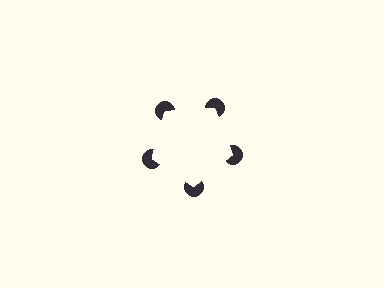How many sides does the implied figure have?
5 sides.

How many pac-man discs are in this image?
There are 5 — one at each vertex of the illusory pentagon.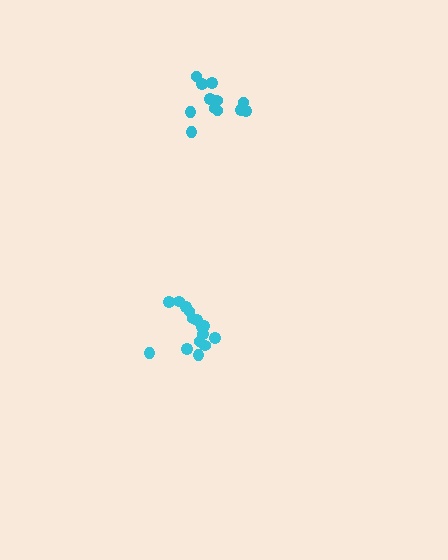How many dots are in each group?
Group 1: 12 dots, Group 2: 15 dots (27 total).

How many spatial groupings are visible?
There are 2 spatial groupings.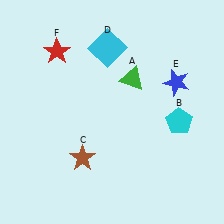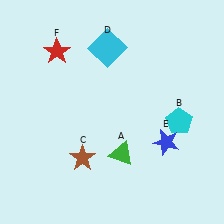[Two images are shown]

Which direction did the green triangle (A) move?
The green triangle (A) moved down.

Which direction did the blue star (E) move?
The blue star (E) moved down.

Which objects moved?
The objects that moved are: the green triangle (A), the blue star (E).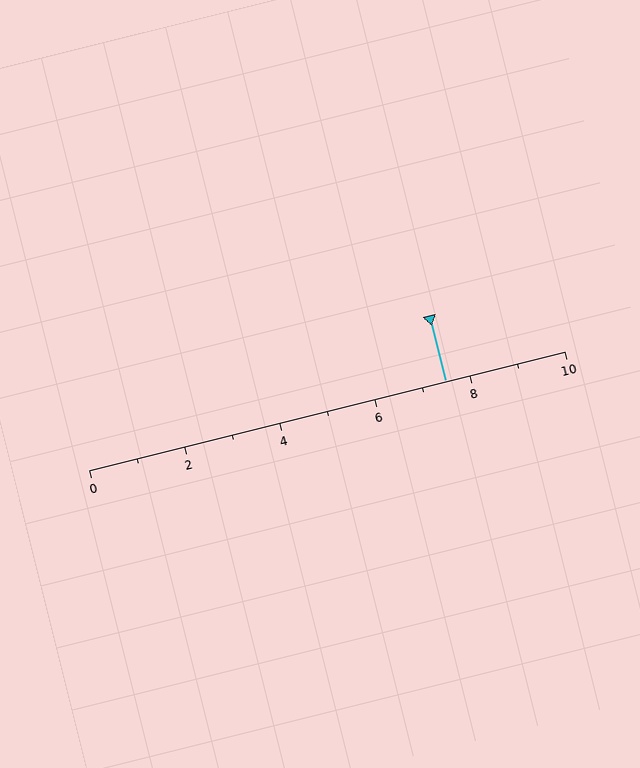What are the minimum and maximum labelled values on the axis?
The axis runs from 0 to 10.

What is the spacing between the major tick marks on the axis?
The major ticks are spaced 2 apart.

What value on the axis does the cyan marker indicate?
The marker indicates approximately 7.5.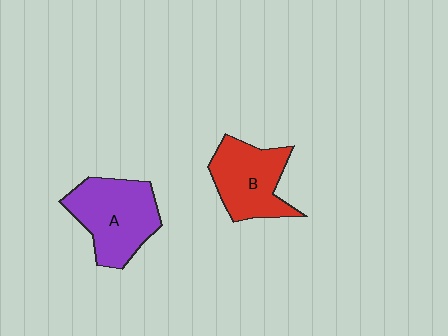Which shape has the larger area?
Shape A (purple).